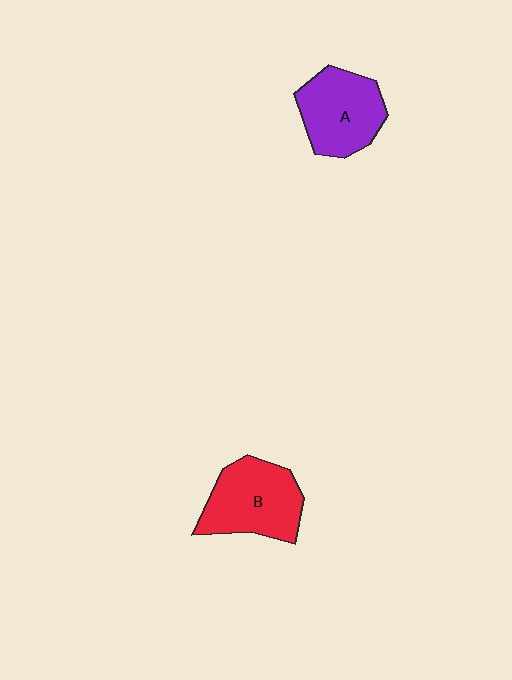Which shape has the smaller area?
Shape A (purple).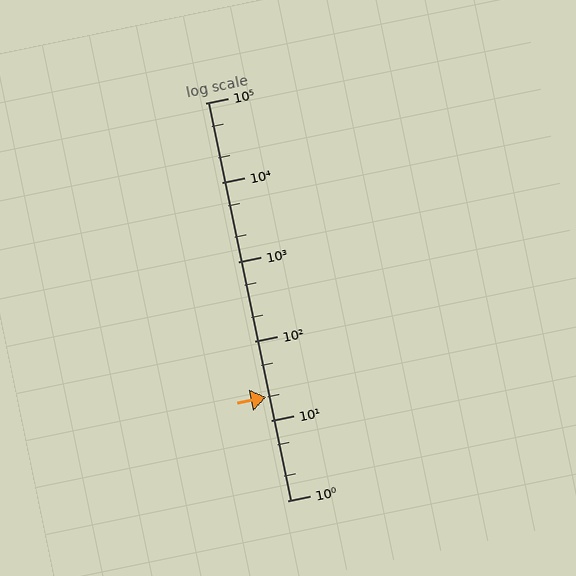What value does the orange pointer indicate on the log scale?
The pointer indicates approximately 20.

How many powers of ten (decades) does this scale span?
The scale spans 5 decades, from 1 to 100000.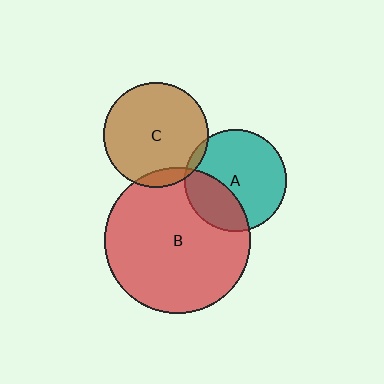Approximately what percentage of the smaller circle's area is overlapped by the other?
Approximately 30%.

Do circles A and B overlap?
Yes.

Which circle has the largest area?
Circle B (red).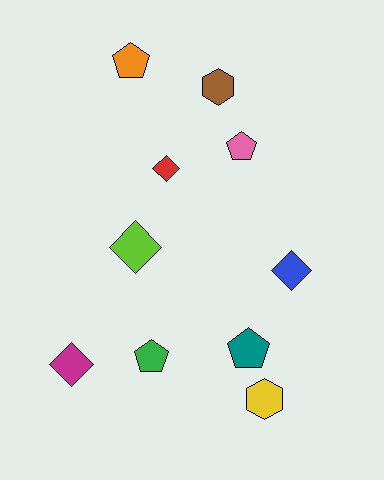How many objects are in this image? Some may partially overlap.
There are 10 objects.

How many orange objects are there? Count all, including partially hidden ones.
There is 1 orange object.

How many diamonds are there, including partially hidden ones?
There are 4 diamonds.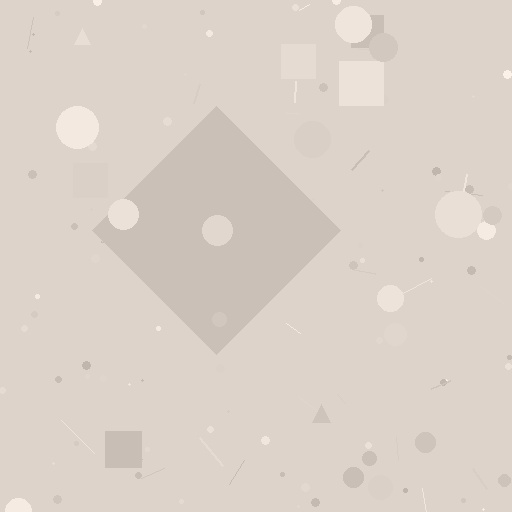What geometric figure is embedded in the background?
A diamond is embedded in the background.